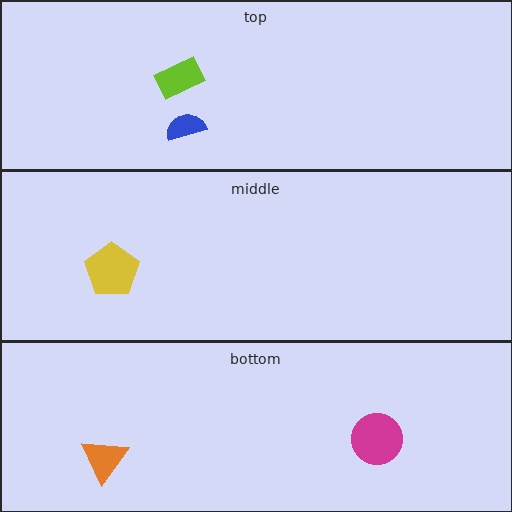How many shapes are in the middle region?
1.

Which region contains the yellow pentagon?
The middle region.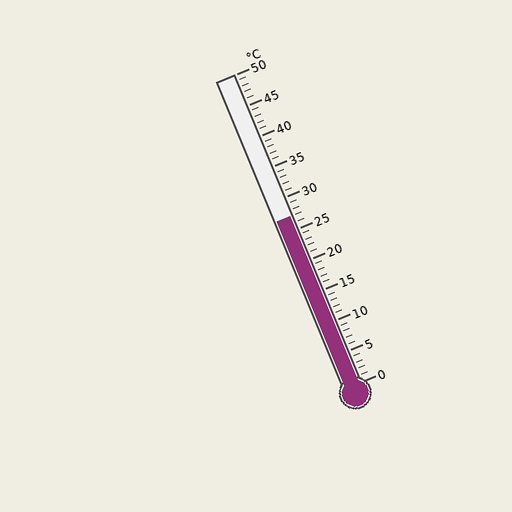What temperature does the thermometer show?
The thermometer shows approximately 27°C.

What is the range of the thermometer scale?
The thermometer scale ranges from 0°C to 50°C.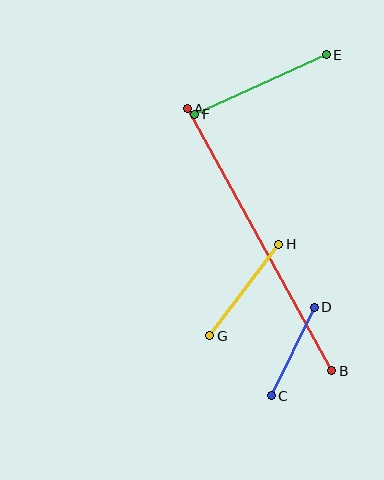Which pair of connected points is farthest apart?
Points A and B are farthest apart.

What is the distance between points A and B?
The distance is approximately 299 pixels.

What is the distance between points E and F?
The distance is approximately 144 pixels.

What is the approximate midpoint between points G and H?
The midpoint is at approximately (244, 290) pixels.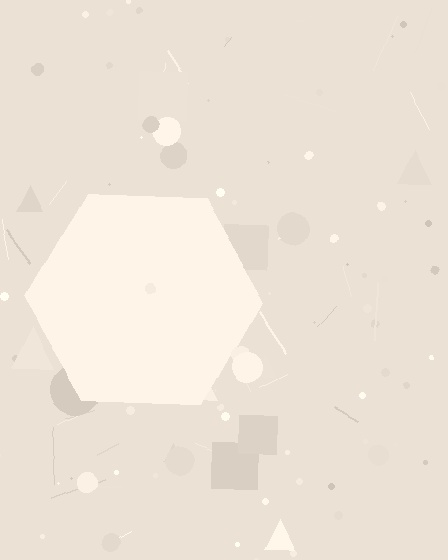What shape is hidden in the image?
A hexagon is hidden in the image.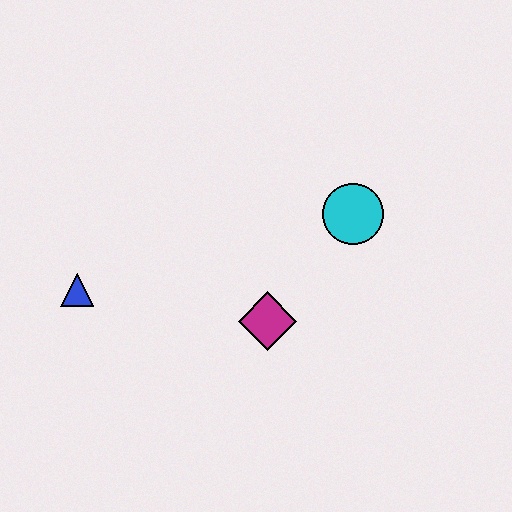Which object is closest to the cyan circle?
The magenta diamond is closest to the cyan circle.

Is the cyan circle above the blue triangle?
Yes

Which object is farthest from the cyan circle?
The blue triangle is farthest from the cyan circle.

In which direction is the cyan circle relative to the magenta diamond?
The cyan circle is above the magenta diamond.